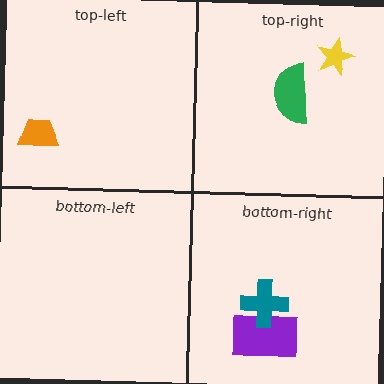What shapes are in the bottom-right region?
The purple rectangle, the teal cross.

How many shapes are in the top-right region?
2.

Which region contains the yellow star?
The top-right region.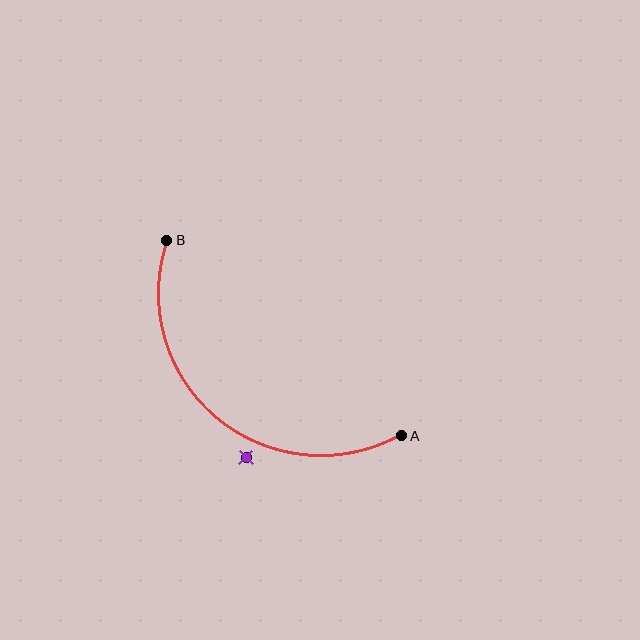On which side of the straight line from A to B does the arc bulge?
The arc bulges below and to the left of the straight line connecting A and B.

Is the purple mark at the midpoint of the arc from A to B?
No — the purple mark does not lie on the arc at all. It sits slightly outside the curve.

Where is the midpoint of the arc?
The arc midpoint is the point on the curve farthest from the straight line joining A and B. It sits below and to the left of that line.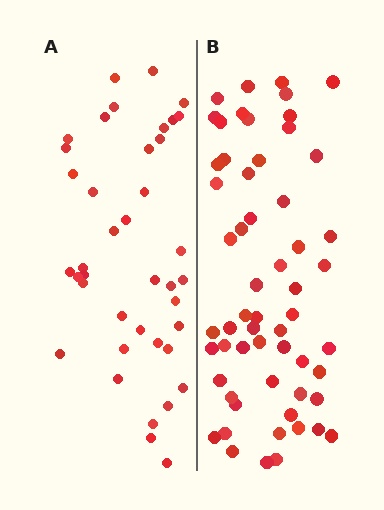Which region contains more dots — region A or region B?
Region B (the right region) has more dots.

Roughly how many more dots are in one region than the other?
Region B has approximately 20 more dots than region A.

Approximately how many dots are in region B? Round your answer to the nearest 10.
About 60 dots. (The exact count is 58, which rounds to 60.)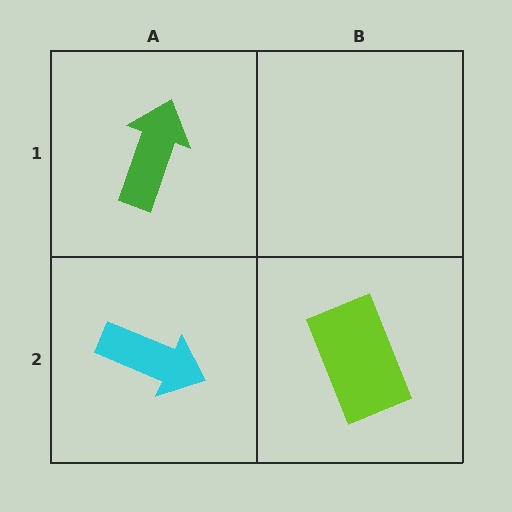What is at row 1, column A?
A green arrow.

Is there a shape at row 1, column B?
No, that cell is empty.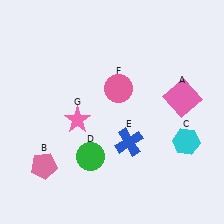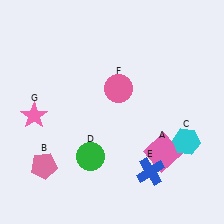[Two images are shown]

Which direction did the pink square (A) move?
The pink square (A) moved down.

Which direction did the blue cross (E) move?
The blue cross (E) moved down.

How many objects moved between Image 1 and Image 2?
3 objects moved between the two images.